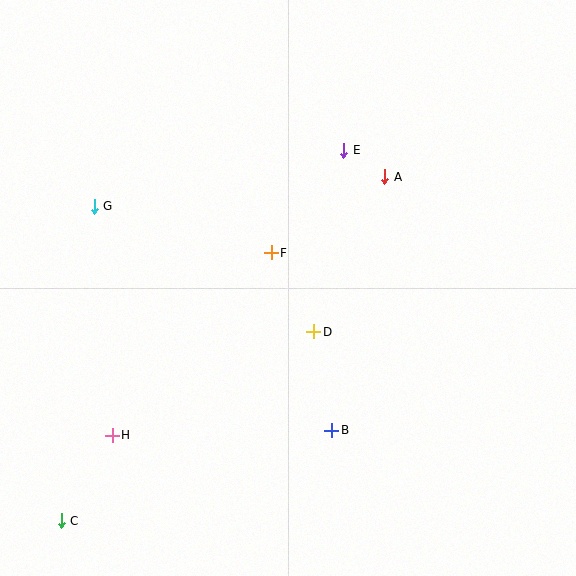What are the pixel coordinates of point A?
Point A is at (385, 177).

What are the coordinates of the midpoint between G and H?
The midpoint between G and H is at (103, 321).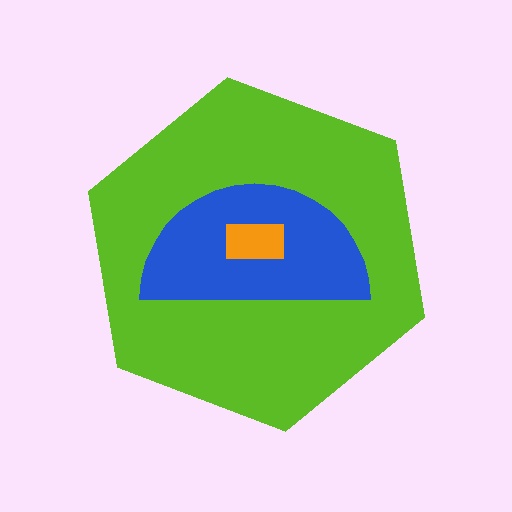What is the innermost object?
The orange rectangle.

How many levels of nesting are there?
3.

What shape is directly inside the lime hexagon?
The blue semicircle.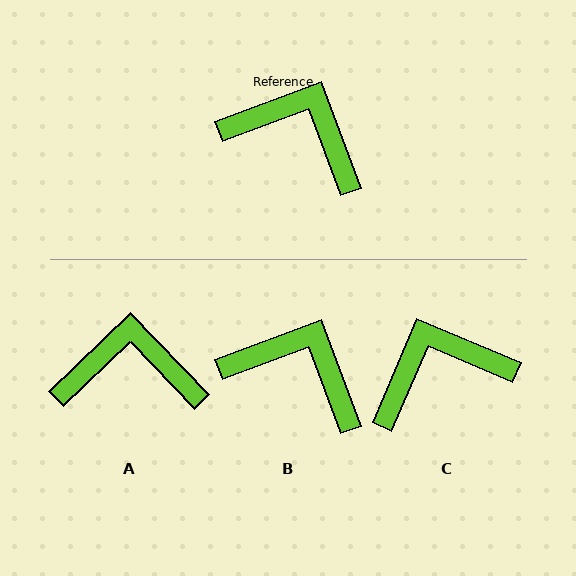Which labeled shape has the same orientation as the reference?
B.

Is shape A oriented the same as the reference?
No, it is off by about 23 degrees.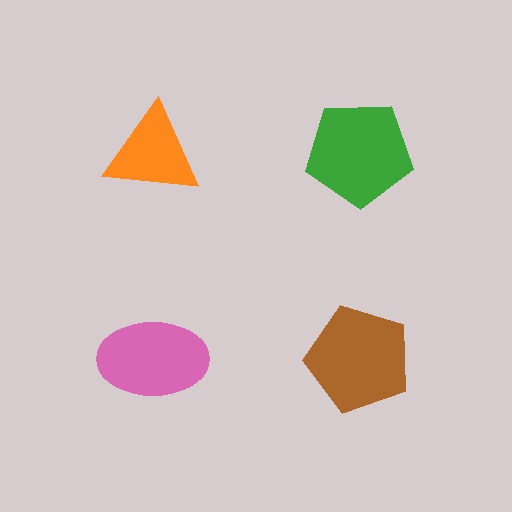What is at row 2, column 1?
A pink ellipse.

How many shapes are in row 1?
2 shapes.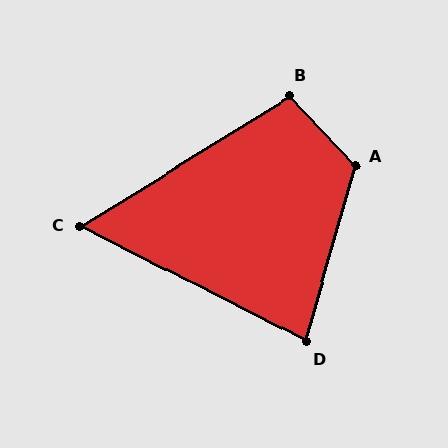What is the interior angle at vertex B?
Approximately 101 degrees (obtuse).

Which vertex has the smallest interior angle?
C, at approximately 59 degrees.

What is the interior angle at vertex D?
Approximately 79 degrees (acute).